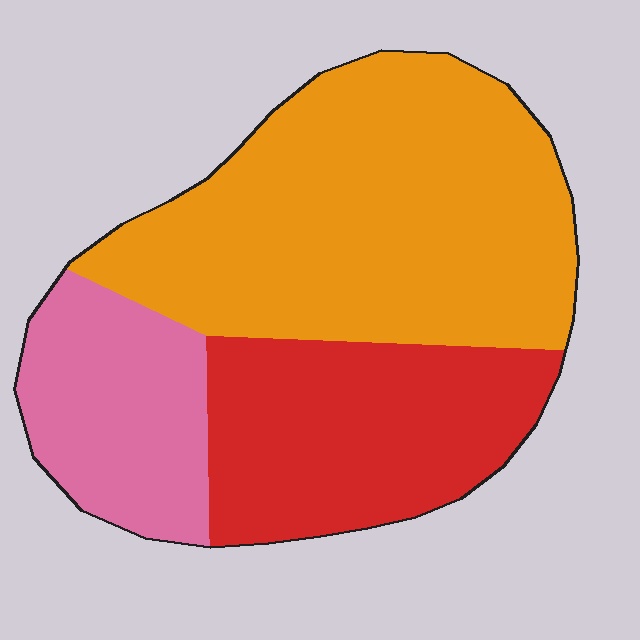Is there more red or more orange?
Orange.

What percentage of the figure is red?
Red covers roughly 30% of the figure.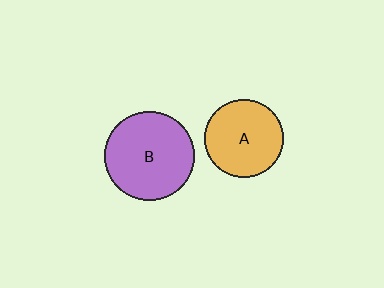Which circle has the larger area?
Circle B (purple).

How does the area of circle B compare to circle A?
Approximately 1.3 times.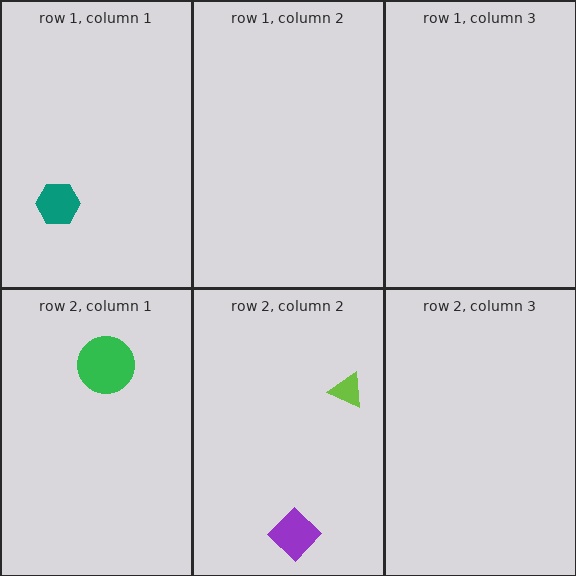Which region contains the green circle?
The row 2, column 1 region.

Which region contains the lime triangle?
The row 2, column 2 region.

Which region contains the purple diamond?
The row 2, column 2 region.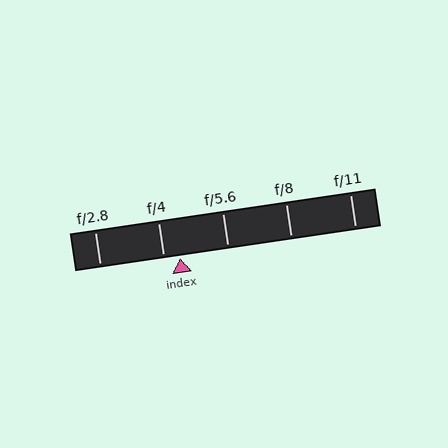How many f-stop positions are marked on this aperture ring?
There are 5 f-stop positions marked.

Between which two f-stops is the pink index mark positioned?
The index mark is between f/4 and f/5.6.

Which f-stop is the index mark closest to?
The index mark is closest to f/4.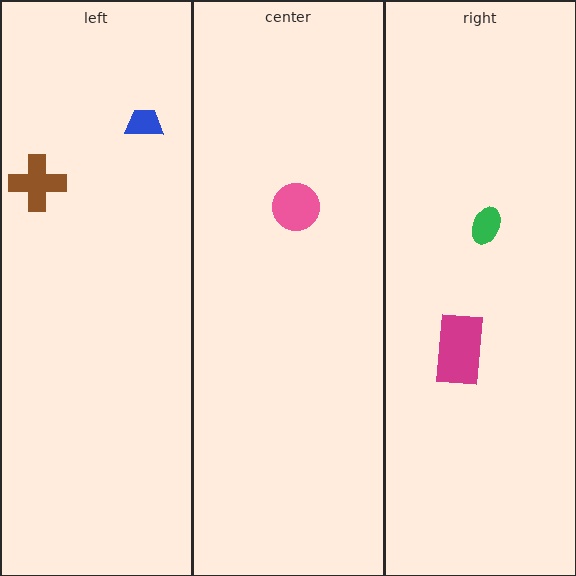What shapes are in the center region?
The pink circle.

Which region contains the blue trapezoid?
The left region.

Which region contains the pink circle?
The center region.